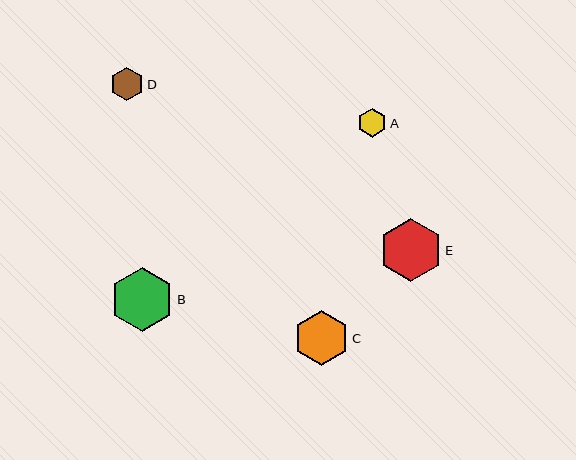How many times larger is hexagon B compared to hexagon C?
Hexagon B is approximately 1.2 times the size of hexagon C.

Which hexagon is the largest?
Hexagon B is the largest with a size of approximately 64 pixels.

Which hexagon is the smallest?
Hexagon A is the smallest with a size of approximately 29 pixels.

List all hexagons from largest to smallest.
From largest to smallest: B, E, C, D, A.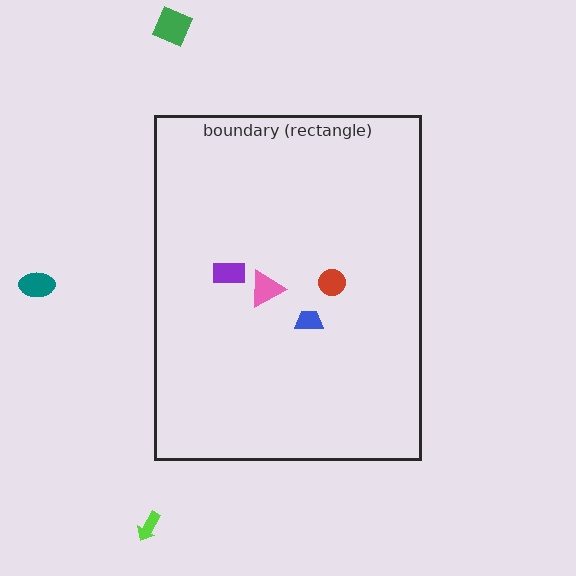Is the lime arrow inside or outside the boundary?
Outside.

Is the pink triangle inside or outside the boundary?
Inside.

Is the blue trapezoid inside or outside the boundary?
Inside.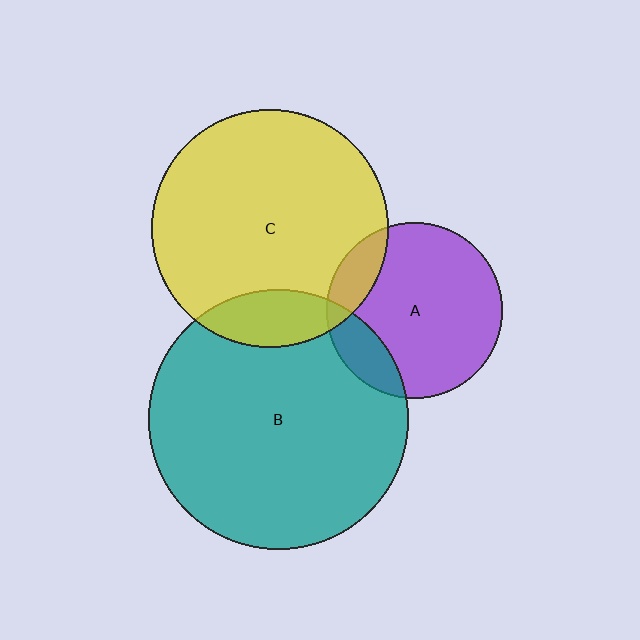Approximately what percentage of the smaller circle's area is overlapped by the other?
Approximately 15%.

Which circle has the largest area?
Circle B (teal).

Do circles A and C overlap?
Yes.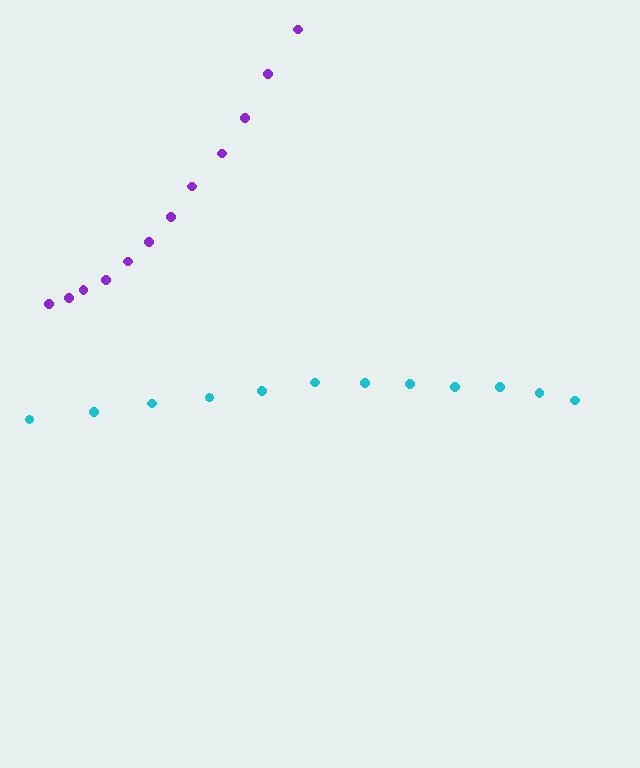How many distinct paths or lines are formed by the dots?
There are 2 distinct paths.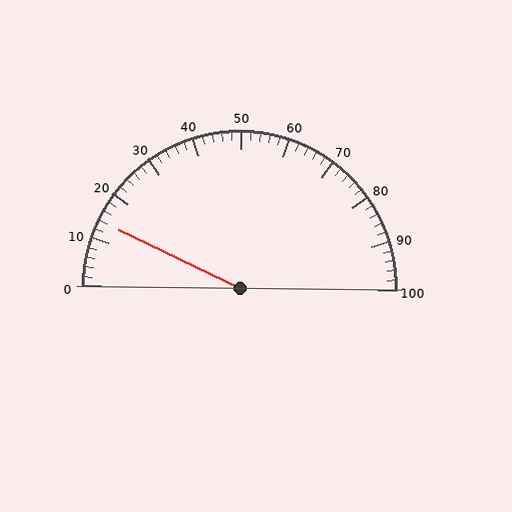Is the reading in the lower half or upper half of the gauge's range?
The reading is in the lower half of the range (0 to 100).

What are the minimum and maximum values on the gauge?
The gauge ranges from 0 to 100.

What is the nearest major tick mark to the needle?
The nearest major tick mark is 10.